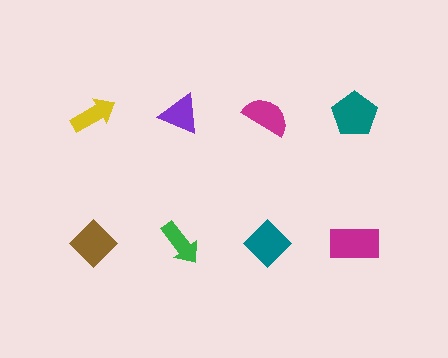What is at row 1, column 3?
A magenta semicircle.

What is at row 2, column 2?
A green arrow.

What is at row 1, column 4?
A teal pentagon.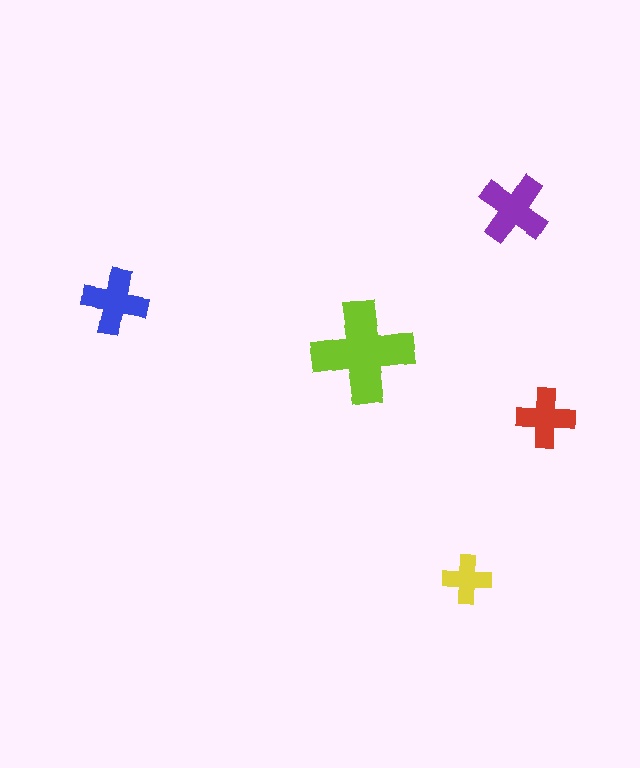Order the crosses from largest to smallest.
the lime one, the purple one, the blue one, the red one, the yellow one.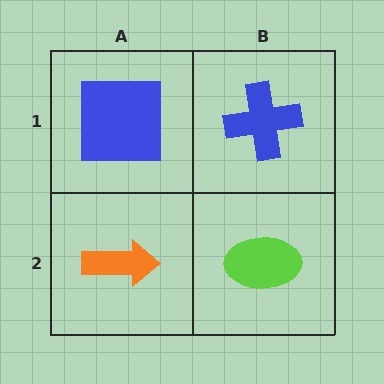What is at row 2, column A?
An orange arrow.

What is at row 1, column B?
A blue cross.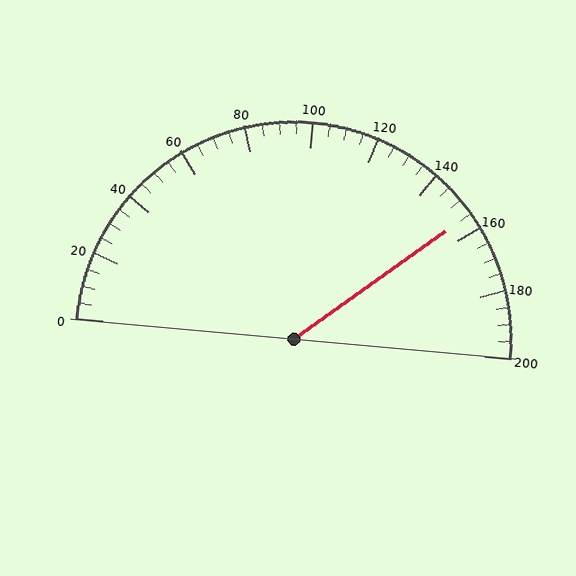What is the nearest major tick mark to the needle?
The nearest major tick mark is 160.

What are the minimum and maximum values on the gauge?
The gauge ranges from 0 to 200.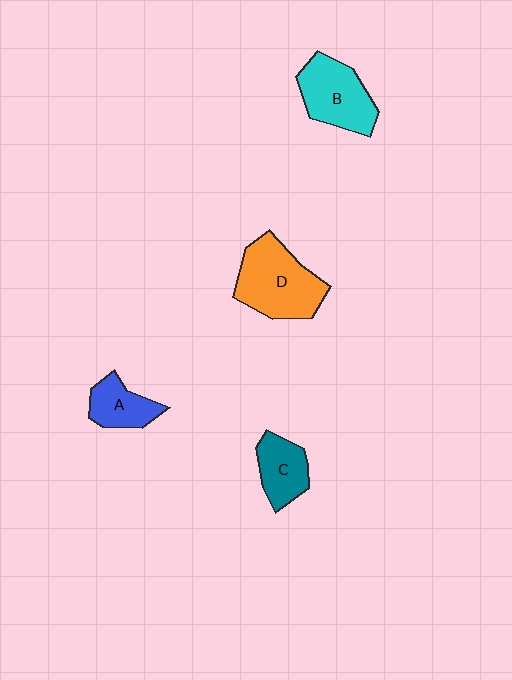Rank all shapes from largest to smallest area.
From largest to smallest: D (orange), B (cyan), C (teal), A (blue).